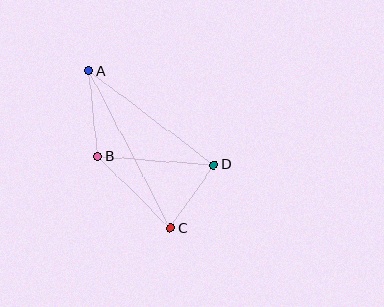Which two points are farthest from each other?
Points A and C are farthest from each other.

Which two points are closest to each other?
Points C and D are closest to each other.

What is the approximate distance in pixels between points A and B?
The distance between A and B is approximately 86 pixels.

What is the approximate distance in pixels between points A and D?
The distance between A and D is approximately 156 pixels.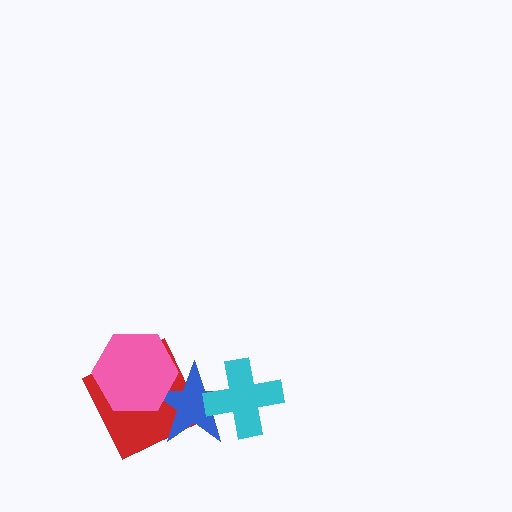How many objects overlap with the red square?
2 objects overlap with the red square.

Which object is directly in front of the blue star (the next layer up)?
The pink hexagon is directly in front of the blue star.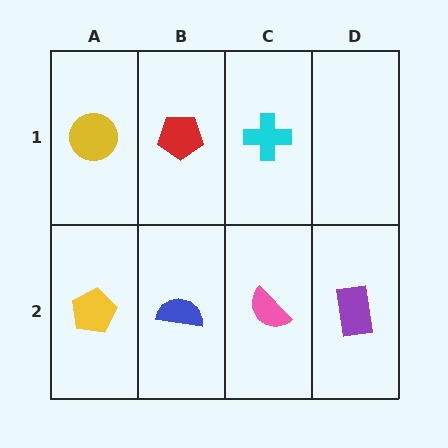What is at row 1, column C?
A cyan cross.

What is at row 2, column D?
A purple rectangle.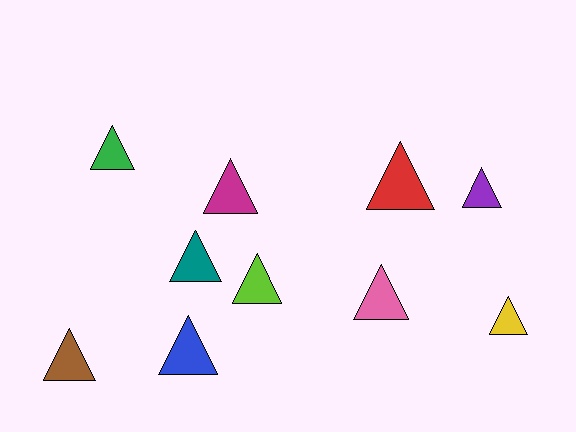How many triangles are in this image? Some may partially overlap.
There are 10 triangles.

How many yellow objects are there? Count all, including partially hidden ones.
There is 1 yellow object.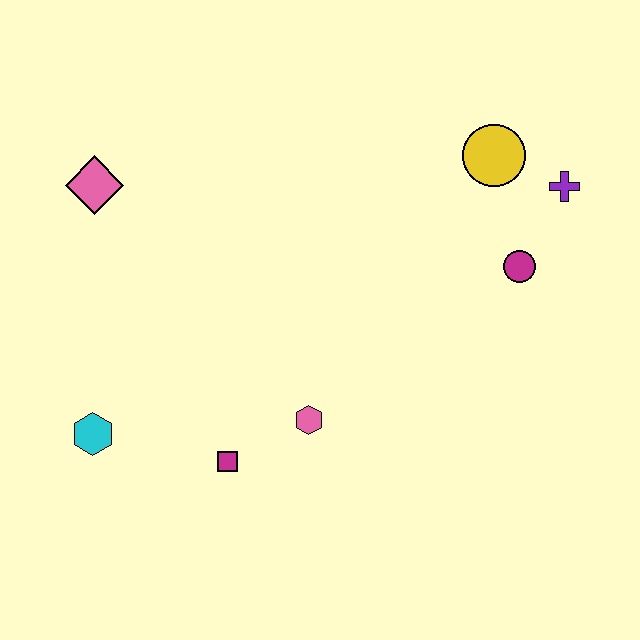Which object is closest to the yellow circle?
The purple cross is closest to the yellow circle.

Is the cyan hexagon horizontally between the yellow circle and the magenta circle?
No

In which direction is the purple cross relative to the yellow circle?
The purple cross is to the right of the yellow circle.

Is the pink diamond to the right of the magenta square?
No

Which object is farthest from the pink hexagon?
The purple cross is farthest from the pink hexagon.